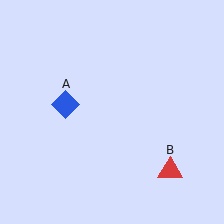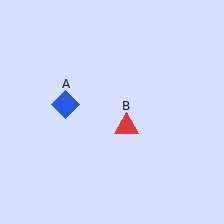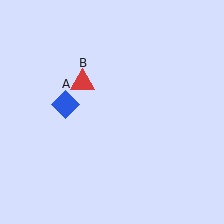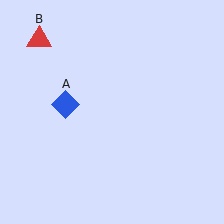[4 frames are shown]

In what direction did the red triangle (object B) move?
The red triangle (object B) moved up and to the left.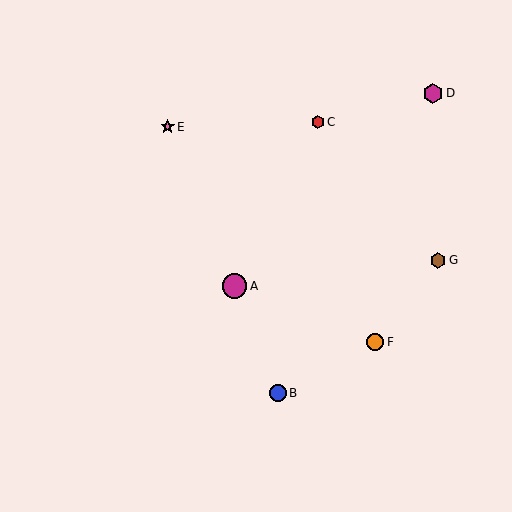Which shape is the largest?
The magenta circle (labeled A) is the largest.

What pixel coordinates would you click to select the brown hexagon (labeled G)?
Click at (438, 260) to select the brown hexagon G.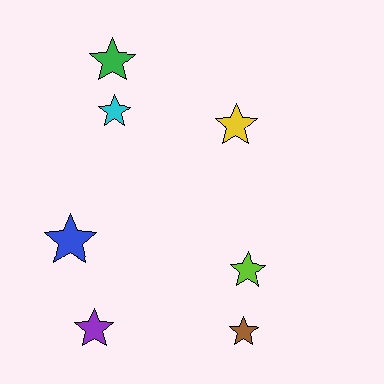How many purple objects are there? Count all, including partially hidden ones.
There is 1 purple object.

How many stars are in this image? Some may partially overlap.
There are 7 stars.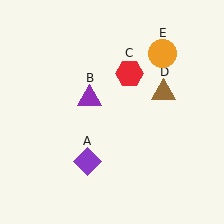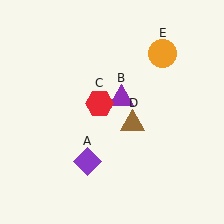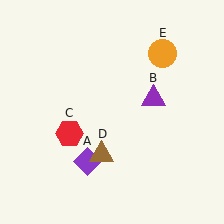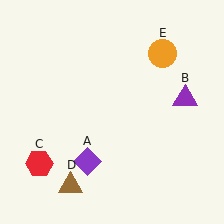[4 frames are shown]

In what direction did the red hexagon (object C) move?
The red hexagon (object C) moved down and to the left.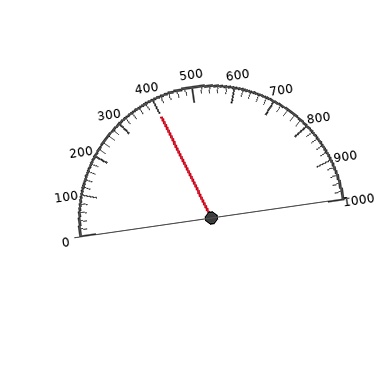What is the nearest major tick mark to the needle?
The nearest major tick mark is 400.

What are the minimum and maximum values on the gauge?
The gauge ranges from 0 to 1000.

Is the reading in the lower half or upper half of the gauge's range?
The reading is in the lower half of the range (0 to 1000).